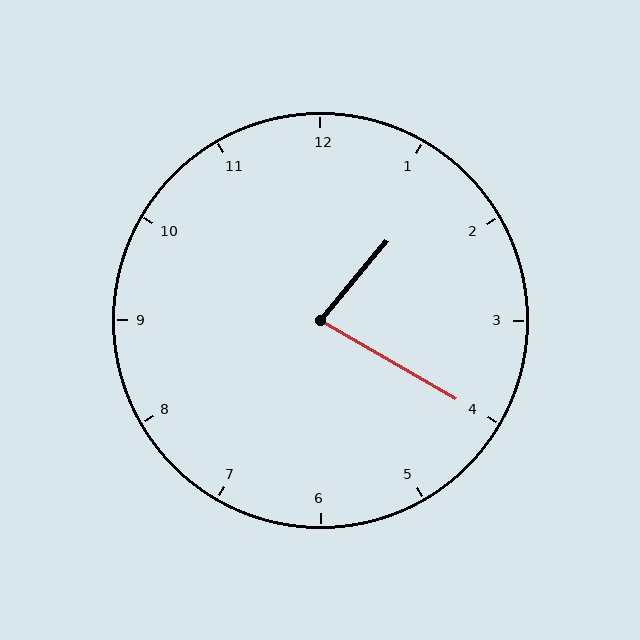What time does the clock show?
1:20.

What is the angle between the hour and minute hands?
Approximately 80 degrees.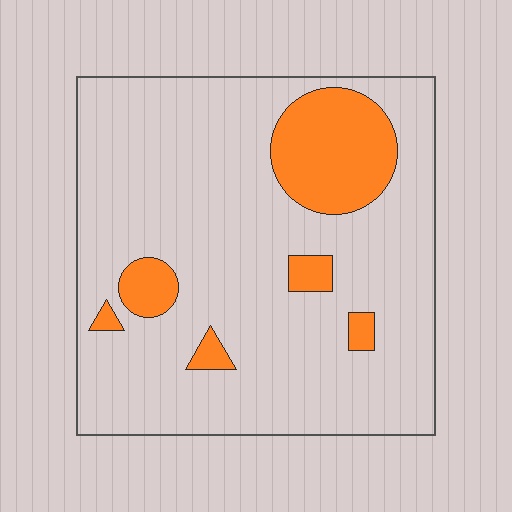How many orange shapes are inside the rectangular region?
6.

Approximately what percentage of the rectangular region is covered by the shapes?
Approximately 15%.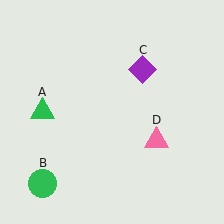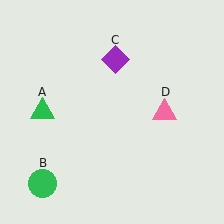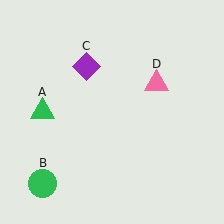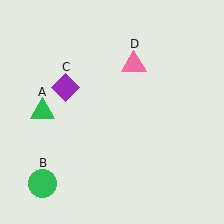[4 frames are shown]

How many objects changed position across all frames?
2 objects changed position: purple diamond (object C), pink triangle (object D).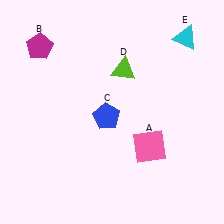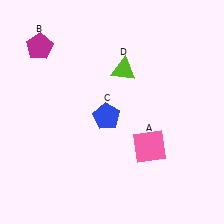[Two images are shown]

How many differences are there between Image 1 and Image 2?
There is 1 difference between the two images.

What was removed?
The cyan triangle (E) was removed in Image 2.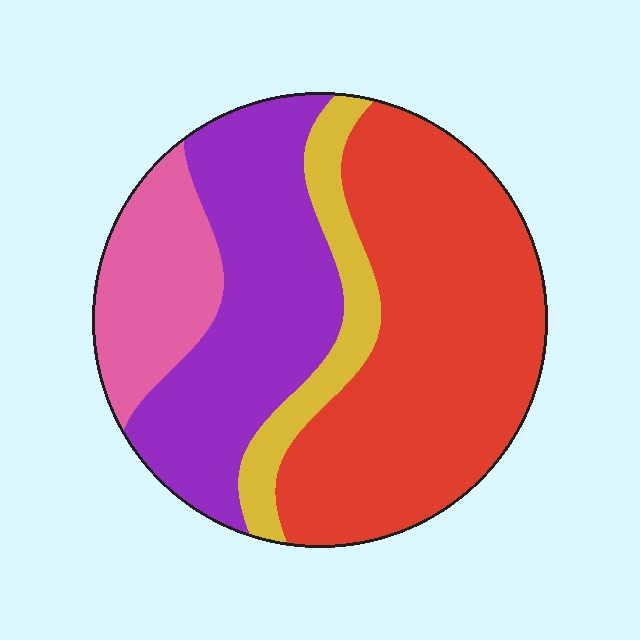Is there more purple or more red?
Red.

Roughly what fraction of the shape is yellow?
Yellow takes up about one tenth (1/10) of the shape.